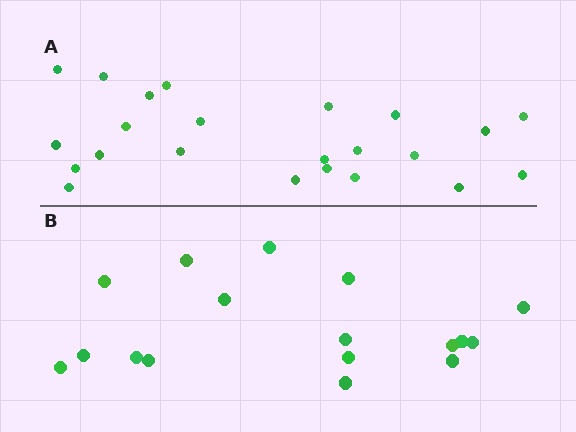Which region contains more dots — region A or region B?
Region A (the top region) has more dots.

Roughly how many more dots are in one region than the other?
Region A has about 6 more dots than region B.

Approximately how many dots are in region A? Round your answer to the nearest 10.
About 20 dots. (The exact count is 23, which rounds to 20.)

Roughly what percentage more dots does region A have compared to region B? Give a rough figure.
About 35% more.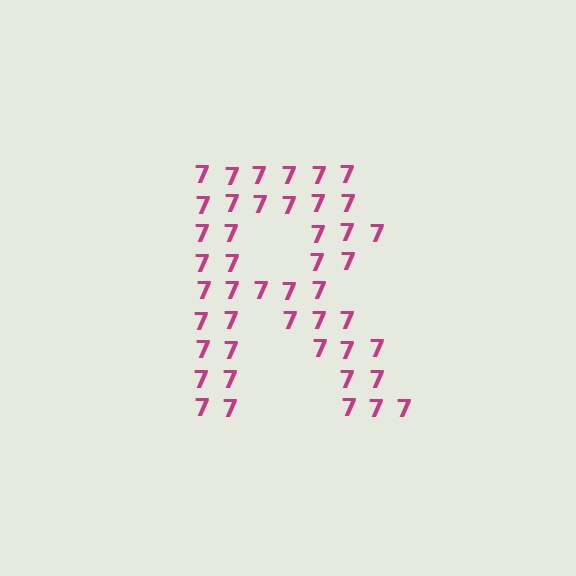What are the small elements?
The small elements are digit 7's.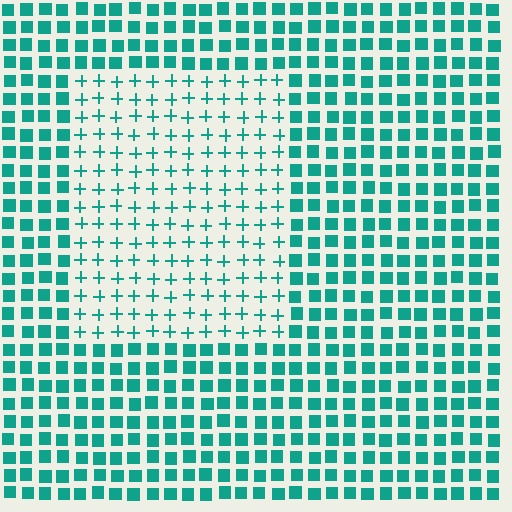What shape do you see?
I see a rectangle.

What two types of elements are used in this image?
The image uses plus signs inside the rectangle region and squares outside it.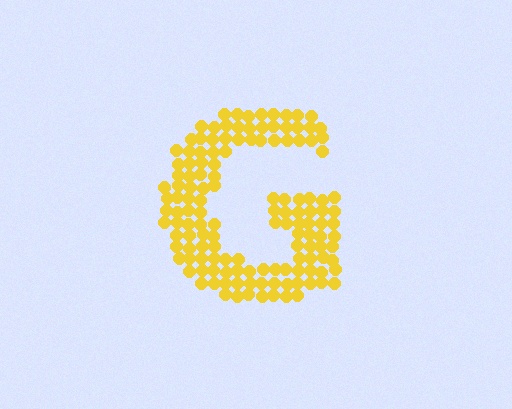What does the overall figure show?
The overall figure shows the letter G.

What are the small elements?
The small elements are circles.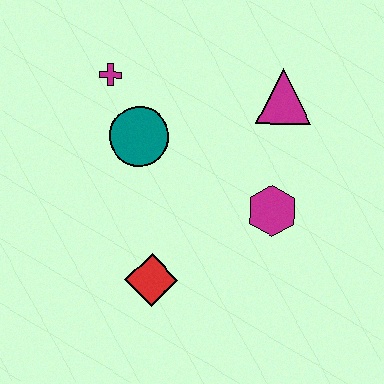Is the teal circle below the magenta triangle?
Yes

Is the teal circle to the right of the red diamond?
No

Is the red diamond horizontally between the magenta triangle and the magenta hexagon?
No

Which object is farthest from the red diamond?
The magenta triangle is farthest from the red diamond.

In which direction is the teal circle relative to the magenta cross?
The teal circle is below the magenta cross.